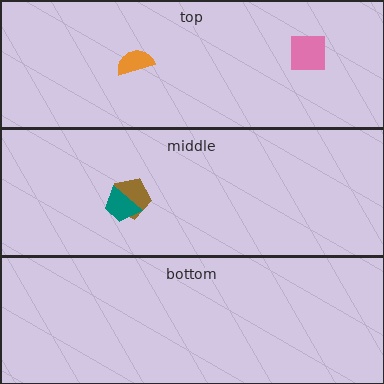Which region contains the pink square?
The top region.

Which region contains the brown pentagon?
The middle region.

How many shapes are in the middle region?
2.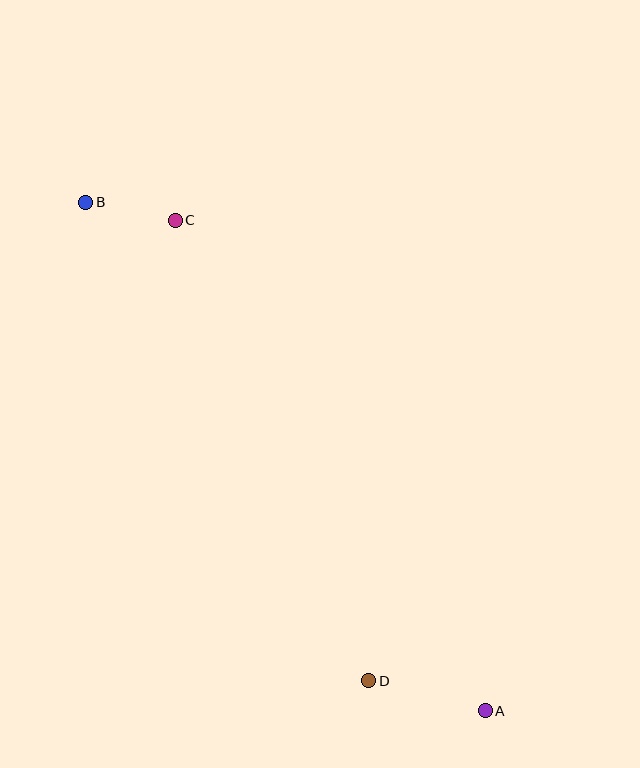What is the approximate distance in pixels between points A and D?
The distance between A and D is approximately 121 pixels.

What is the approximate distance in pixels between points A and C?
The distance between A and C is approximately 580 pixels.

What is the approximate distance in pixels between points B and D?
The distance between B and D is approximately 556 pixels.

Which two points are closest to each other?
Points B and C are closest to each other.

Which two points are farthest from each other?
Points A and B are farthest from each other.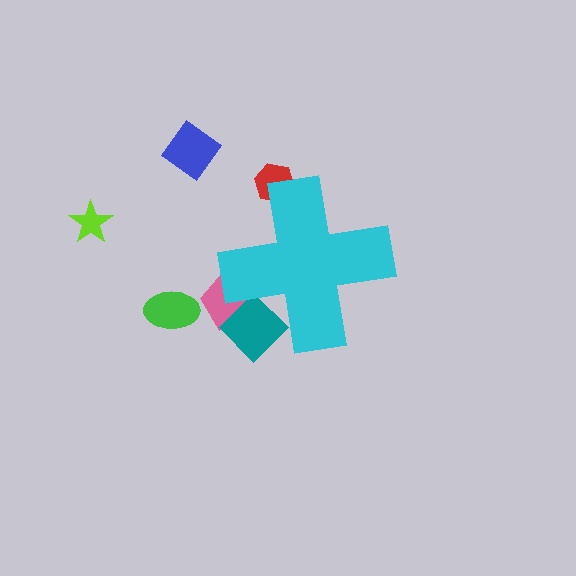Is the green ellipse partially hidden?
No, the green ellipse is fully visible.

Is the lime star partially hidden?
No, the lime star is fully visible.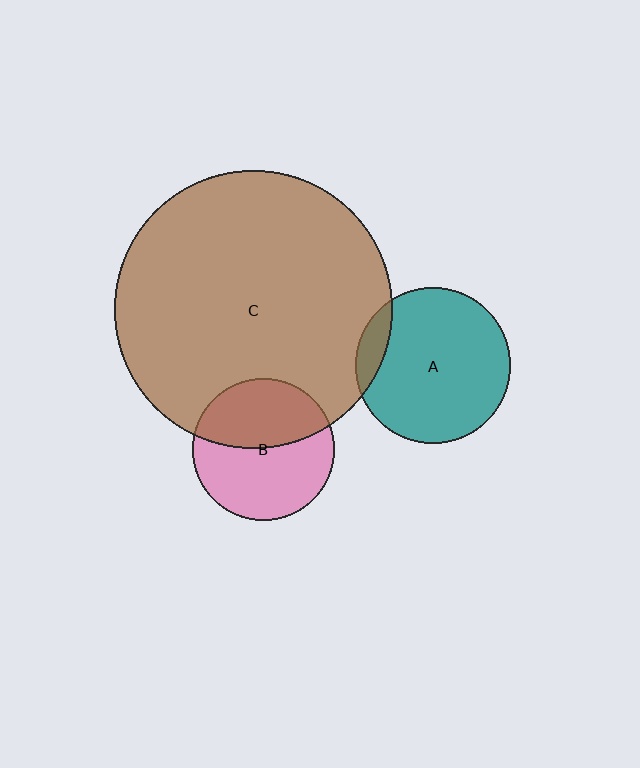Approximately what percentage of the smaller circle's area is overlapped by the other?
Approximately 10%.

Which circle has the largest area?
Circle C (brown).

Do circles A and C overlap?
Yes.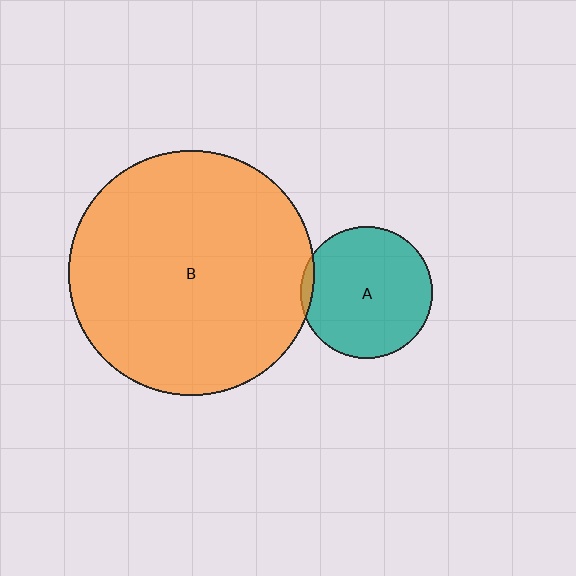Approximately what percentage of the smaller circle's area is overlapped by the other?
Approximately 5%.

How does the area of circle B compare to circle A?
Approximately 3.4 times.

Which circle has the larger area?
Circle B (orange).